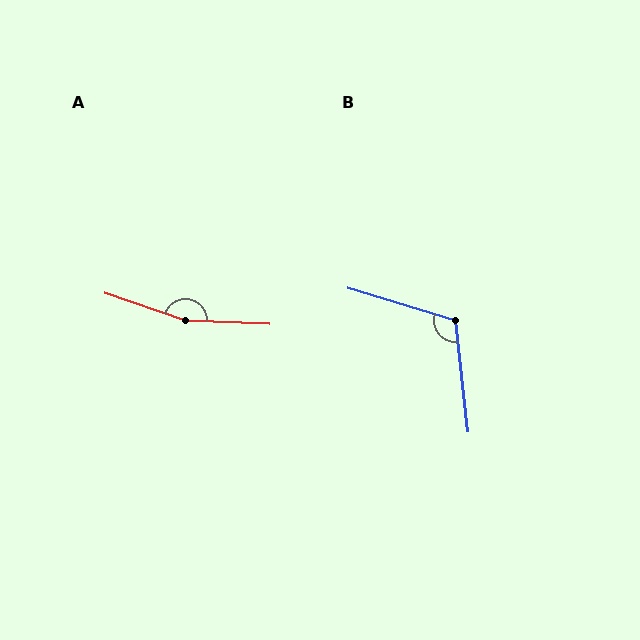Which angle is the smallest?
B, at approximately 114 degrees.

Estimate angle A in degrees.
Approximately 163 degrees.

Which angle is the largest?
A, at approximately 163 degrees.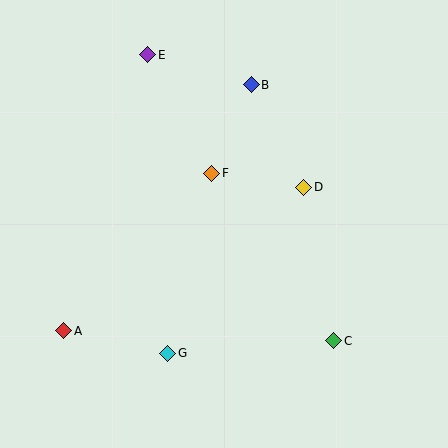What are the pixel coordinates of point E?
Point E is at (148, 55).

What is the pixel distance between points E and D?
The distance between E and D is 205 pixels.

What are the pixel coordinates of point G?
Point G is at (168, 353).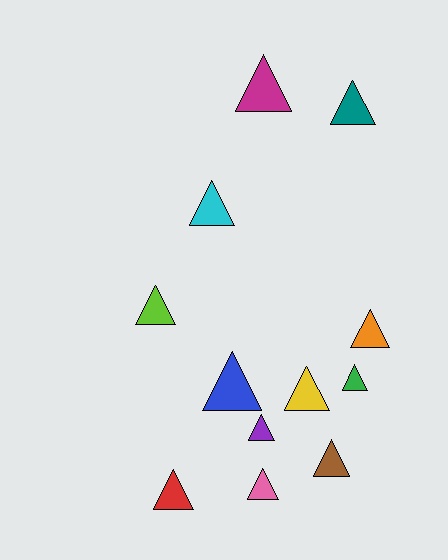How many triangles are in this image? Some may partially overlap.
There are 12 triangles.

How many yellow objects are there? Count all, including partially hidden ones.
There is 1 yellow object.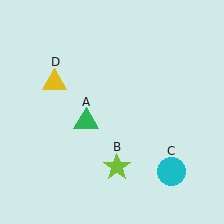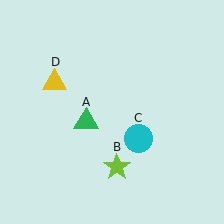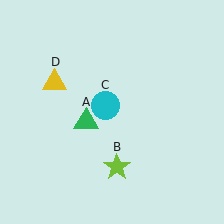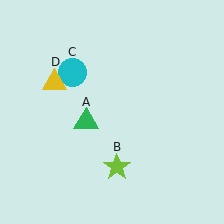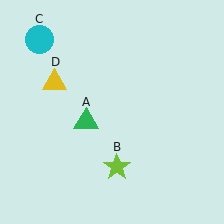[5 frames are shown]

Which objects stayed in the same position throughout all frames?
Green triangle (object A) and lime star (object B) and yellow triangle (object D) remained stationary.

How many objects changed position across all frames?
1 object changed position: cyan circle (object C).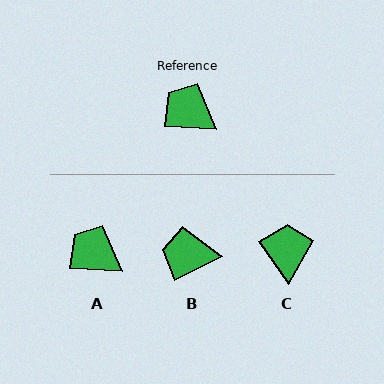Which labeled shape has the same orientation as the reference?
A.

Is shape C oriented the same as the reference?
No, it is off by about 52 degrees.